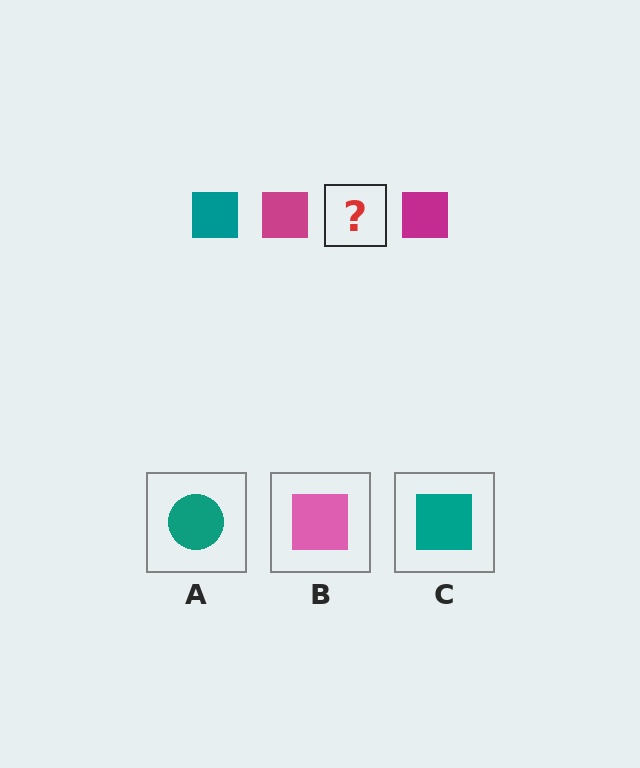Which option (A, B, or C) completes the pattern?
C.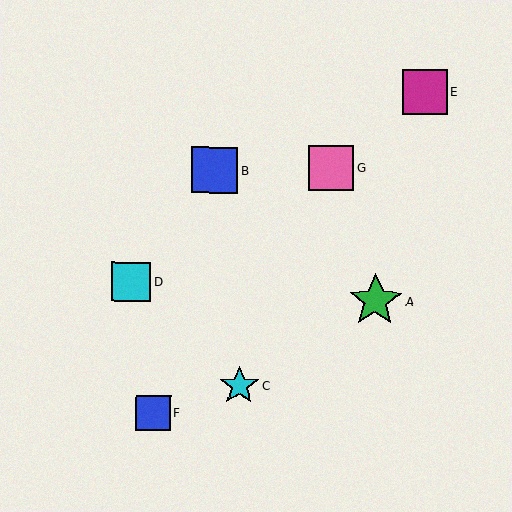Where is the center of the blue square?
The center of the blue square is at (215, 170).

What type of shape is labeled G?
Shape G is a pink square.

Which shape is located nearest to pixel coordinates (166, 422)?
The blue square (labeled F) at (153, 413) is nearest to that location.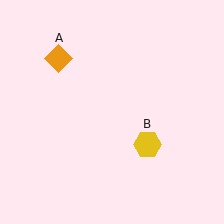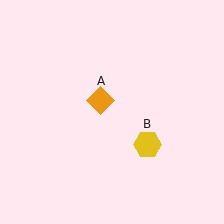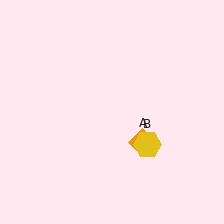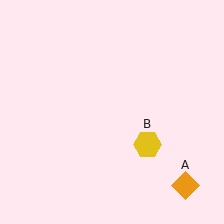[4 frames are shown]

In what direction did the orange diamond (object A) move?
The orange diamond (object A) moved down and to the right.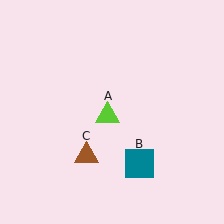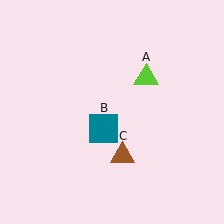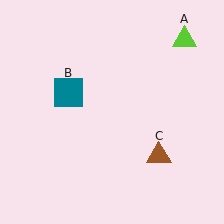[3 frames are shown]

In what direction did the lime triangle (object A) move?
The lime triangle (object A) moved up and to the right.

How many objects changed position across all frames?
3 objects changed position: lime triangle (object A), teal square (object B), brown triangle (object C).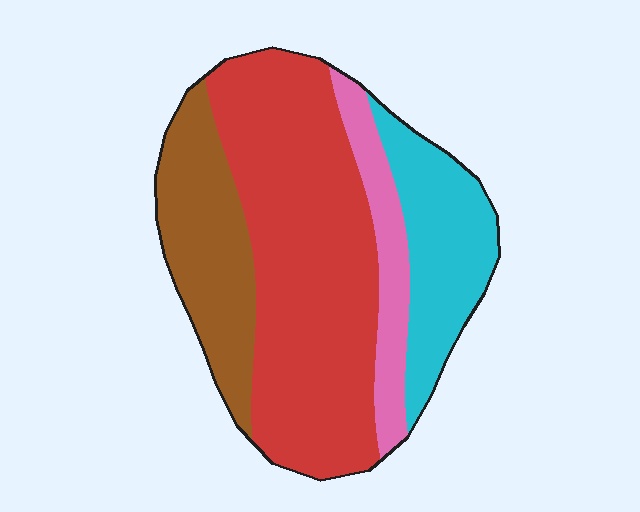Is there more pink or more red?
Red.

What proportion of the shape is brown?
Brown covers around 20% of the shape.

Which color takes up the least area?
Pink, at roughly 10%.